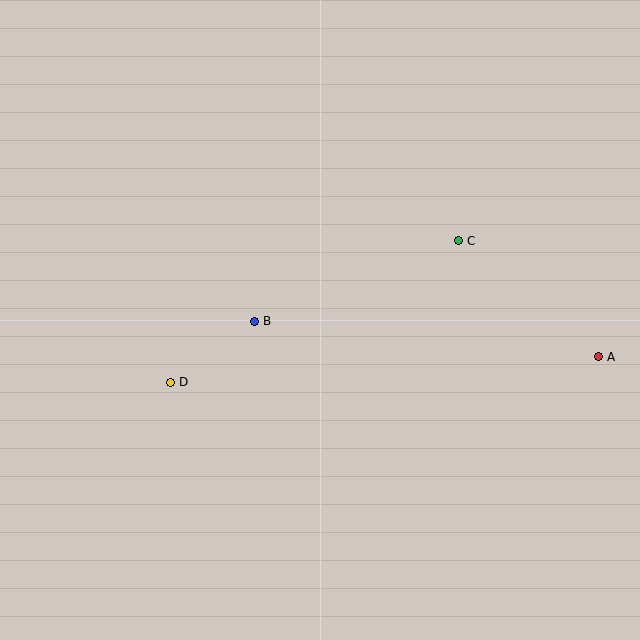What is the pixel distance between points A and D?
The distance between A and D is 429 pixels.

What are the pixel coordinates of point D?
Point D is at (171, 382).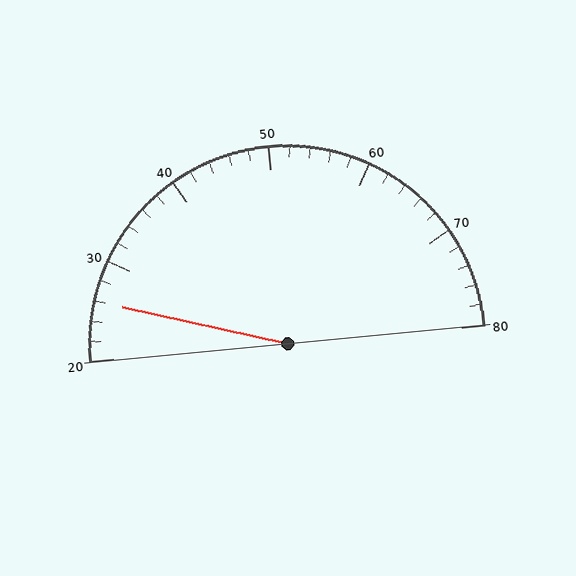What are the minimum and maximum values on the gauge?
The gauge ranges from 20 to 80.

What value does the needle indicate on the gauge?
The needle indicates approximately 26.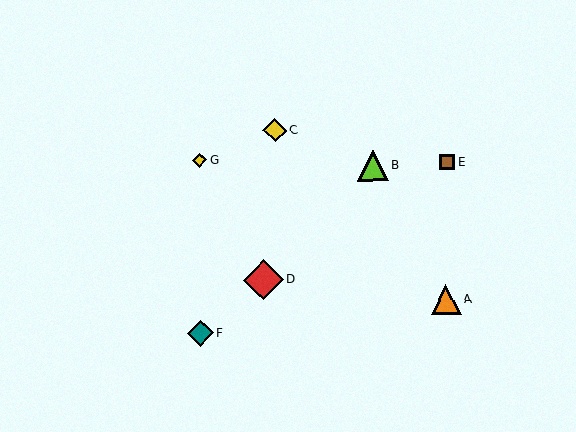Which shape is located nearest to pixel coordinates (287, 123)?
The yellow diamond (labeled C) at (275, 131) is nearest to that location.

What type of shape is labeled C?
Shape C is a yellow diamond.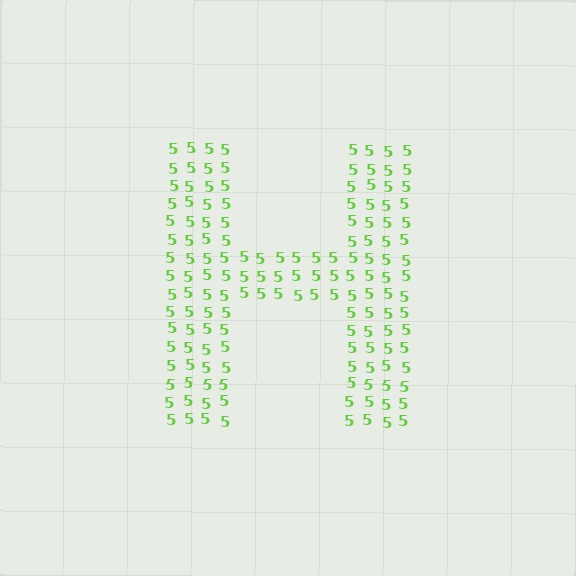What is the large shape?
The large shape is the letter H.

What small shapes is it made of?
It is made of small digit 5's.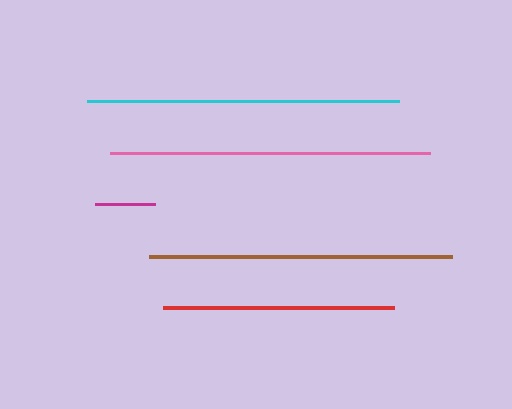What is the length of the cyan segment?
The cyan segment is approximately 312 pixels long.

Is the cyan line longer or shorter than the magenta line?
The cyan line is longer than the magenta line.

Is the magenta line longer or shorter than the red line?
The red line is longer than the magenta line.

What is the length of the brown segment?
The brown segment is approximately 303 pixels long.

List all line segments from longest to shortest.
From longest to shortest: pink, cyan, brown, red, magenta.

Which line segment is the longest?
The pink line is the longest at approximately 321 pixels.